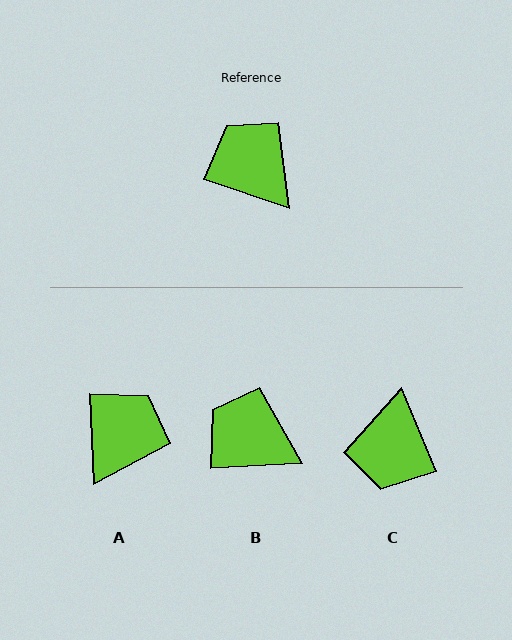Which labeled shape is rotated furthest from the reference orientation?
C, about 131 degrees away.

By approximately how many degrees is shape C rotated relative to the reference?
Approximately 131 degrees counter-clockwise.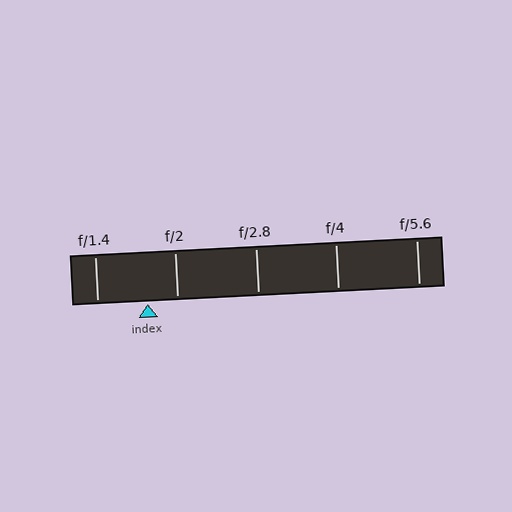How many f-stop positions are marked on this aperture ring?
There are 5 f-stop positions marked.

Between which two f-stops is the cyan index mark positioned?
The index mark is between f/1.4 and f/2.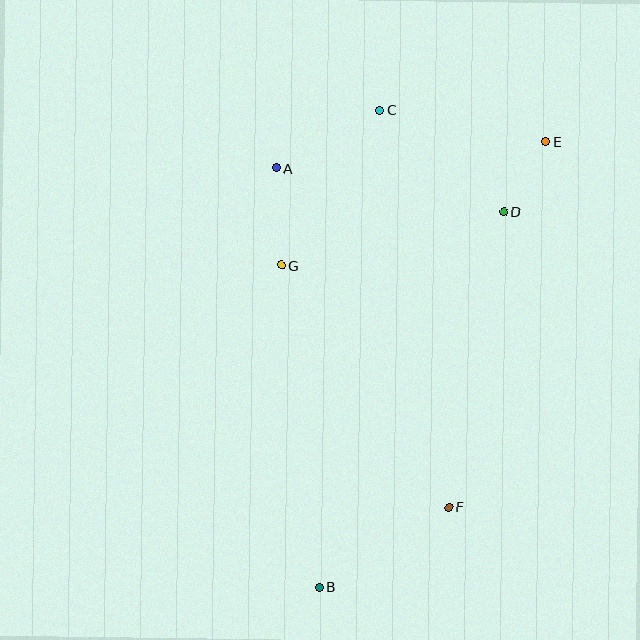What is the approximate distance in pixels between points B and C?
The distance between B and C is approximately 481 pixels.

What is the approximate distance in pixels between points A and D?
The distance between A and D is approximately 232 pixels.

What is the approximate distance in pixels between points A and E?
The distance between A and E is approximately 271 pixels.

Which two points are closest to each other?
Points D and E are closest to each other.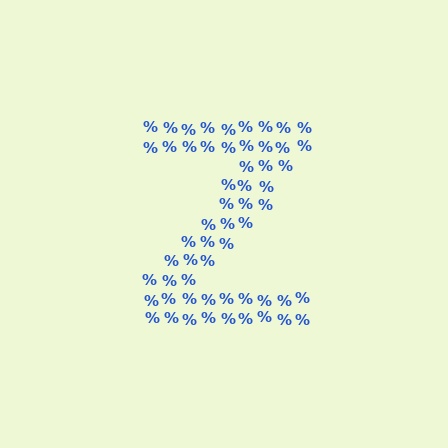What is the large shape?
The large shape is the letter Z.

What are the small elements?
The small elements are percent signs.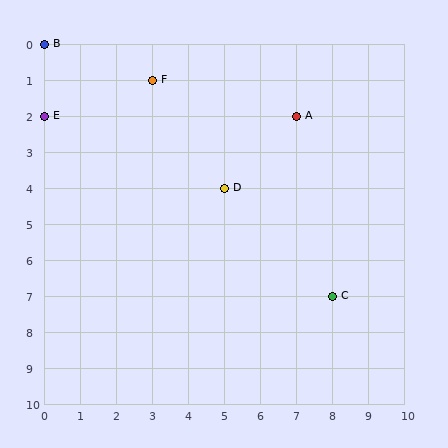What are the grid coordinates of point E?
Point E is at grid coordinates (0, 2).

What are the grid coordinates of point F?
Point F is at grid coordinates (3, 1).